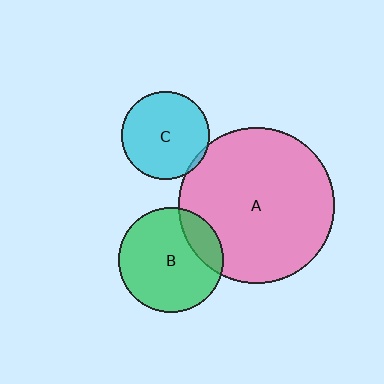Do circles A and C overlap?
Yes.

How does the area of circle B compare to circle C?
Approximately 1.4 times.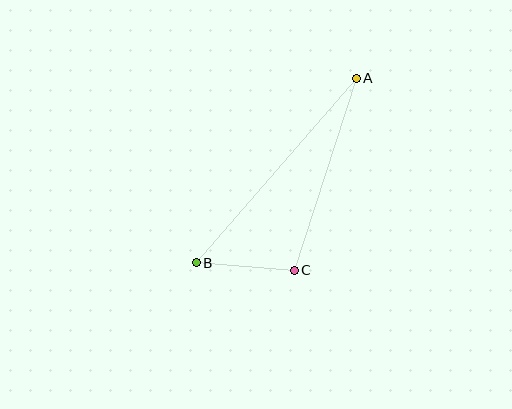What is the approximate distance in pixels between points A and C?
The distance between A and C is approximately 202 pixels.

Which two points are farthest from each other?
Points A and B are farthest from each other.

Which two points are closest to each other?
Points B and C are closest to each other.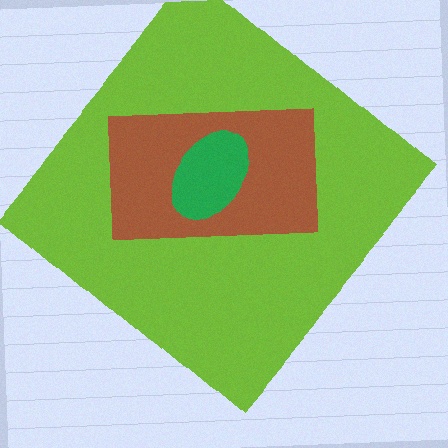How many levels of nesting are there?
3.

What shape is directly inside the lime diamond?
The brown rectangle.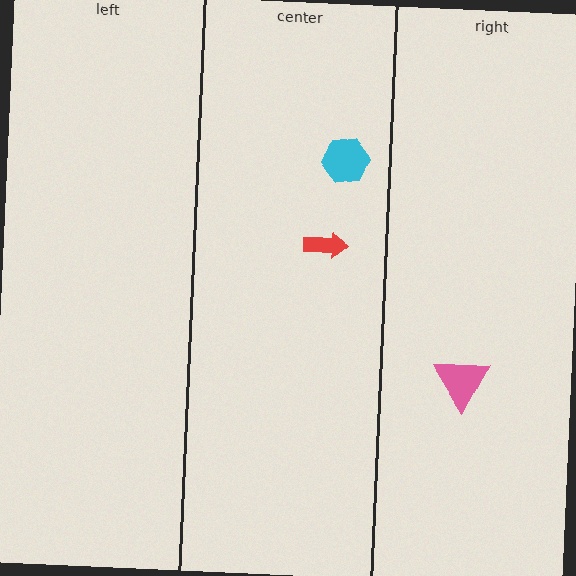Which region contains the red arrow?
The center region.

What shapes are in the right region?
The pink triangle.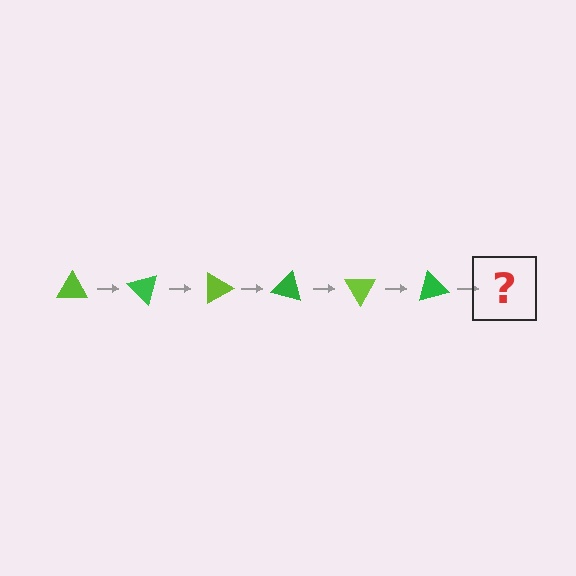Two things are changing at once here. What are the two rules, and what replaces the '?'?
The two rules are that it rotates 45 degrees each step and the color cycles through lime and green. The '?' should be a lime triangle, rotated 270 degrees from the start.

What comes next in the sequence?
The next element should be a lime triangle, rotated 270 degrees from the start.